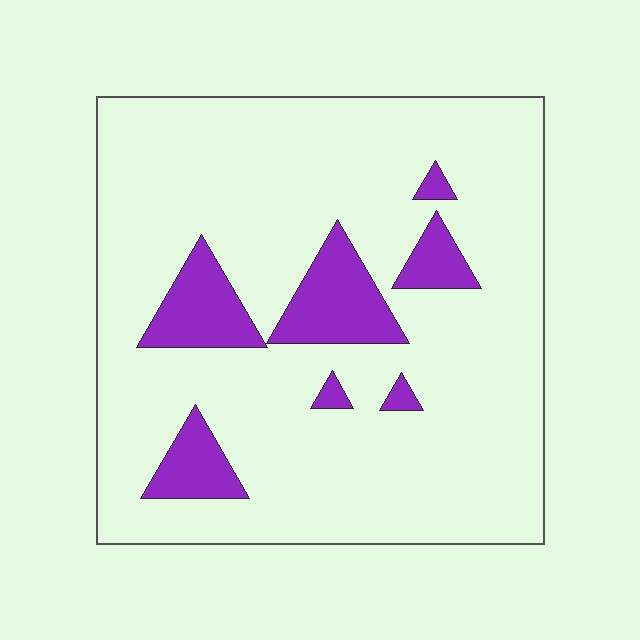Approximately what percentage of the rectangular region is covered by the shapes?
Approximately 15%.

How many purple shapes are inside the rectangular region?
7.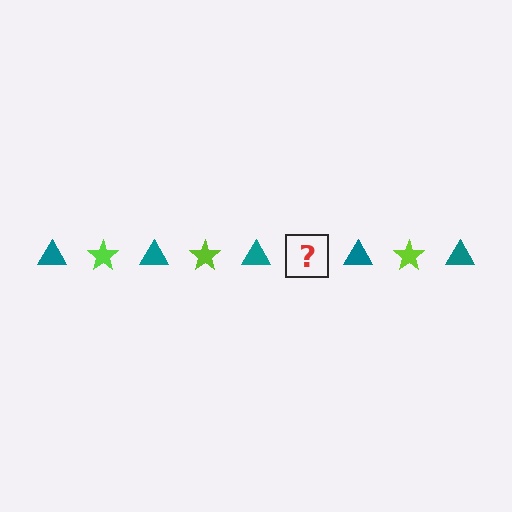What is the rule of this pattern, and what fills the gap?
The rule is that the pattern alternates between teal triangle and lime star. The gap should be filled with a lime star.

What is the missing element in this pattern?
The missing element is a lime star.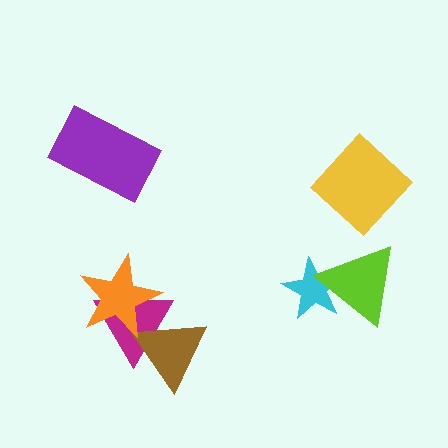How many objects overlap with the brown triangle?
2 objects overlap with the brown triangle.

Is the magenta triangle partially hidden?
Yes, it is partially covered by another shape.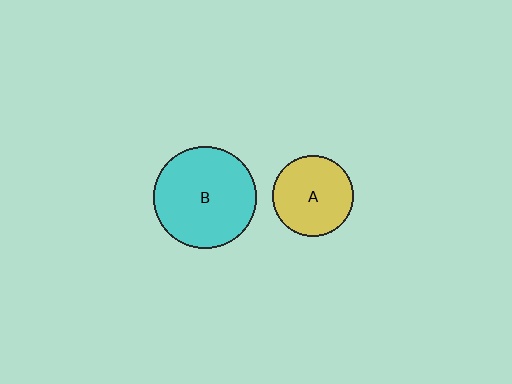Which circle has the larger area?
Circle B (cyan).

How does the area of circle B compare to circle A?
Approximately 1.6 times.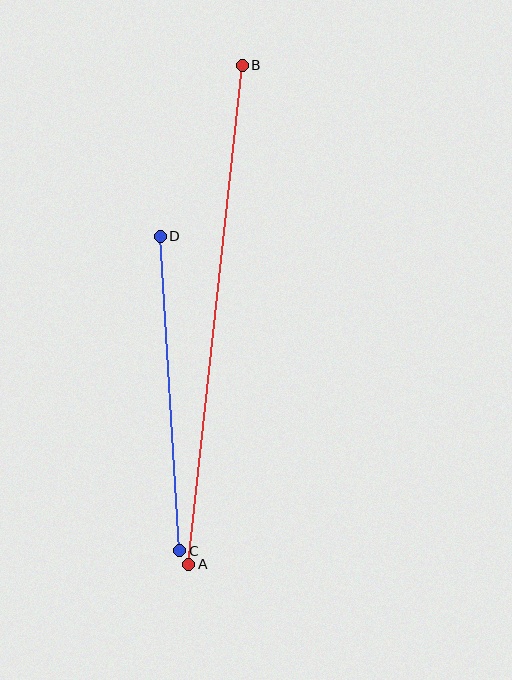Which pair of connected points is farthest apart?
Points A and B are farthest apart.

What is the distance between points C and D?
The distance is approximately 315 pixels.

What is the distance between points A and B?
The distance is approximately 502 pixels.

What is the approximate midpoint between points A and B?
The midpoint is at approximately (216, 315) pixels.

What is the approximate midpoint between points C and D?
The midpoint is at approximately (170, 393) pixels.